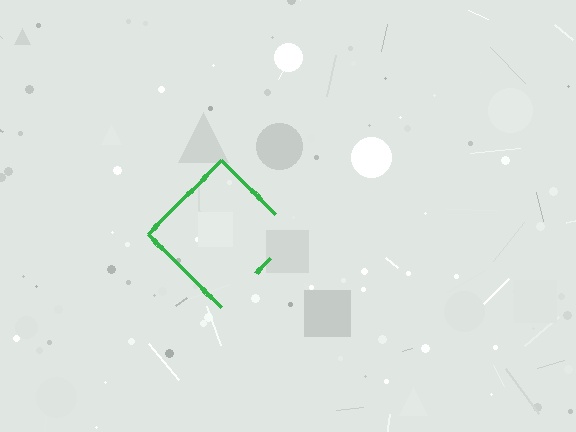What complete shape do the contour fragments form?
The contour fragments form a diamond.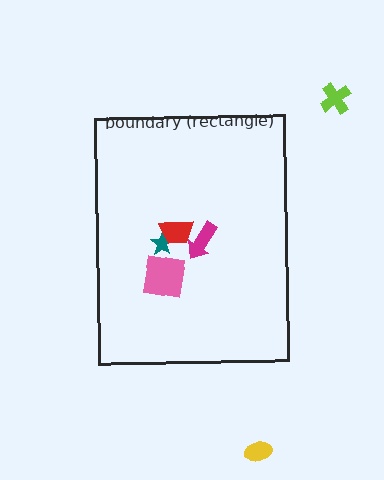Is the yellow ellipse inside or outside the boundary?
Outside.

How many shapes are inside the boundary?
4 inside, 2 outside.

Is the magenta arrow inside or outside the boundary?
Inside.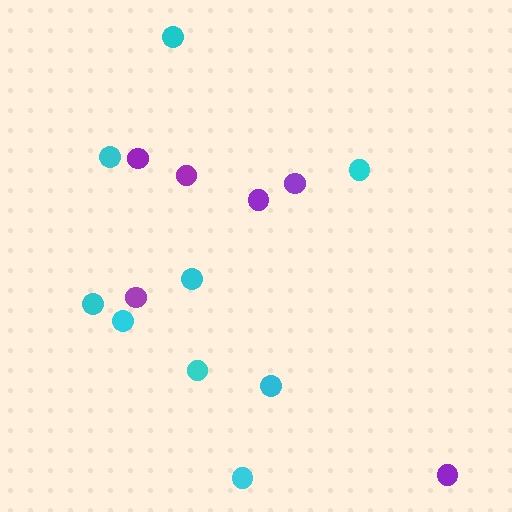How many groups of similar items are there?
There are 2 groups: one group of purple circles (6) and one group of cyan circles (9).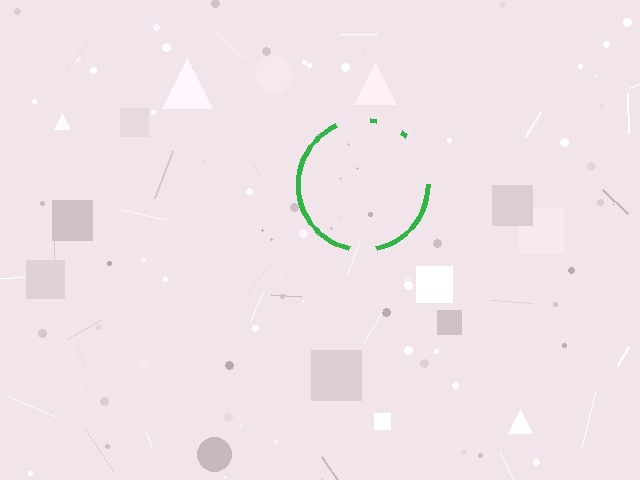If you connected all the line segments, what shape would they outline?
They would outline a circle.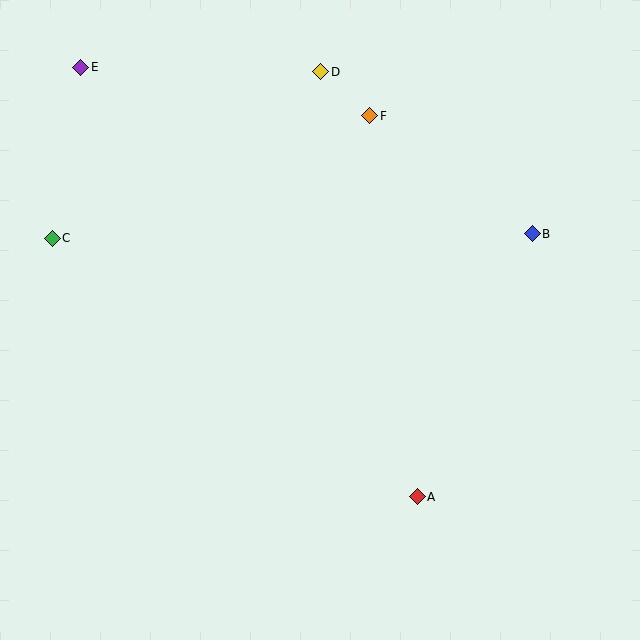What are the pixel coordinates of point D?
Point D is at (321, 72).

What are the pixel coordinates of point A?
Point A is at (417, 497).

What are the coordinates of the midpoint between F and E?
The midpoint between F and E is at (225, 92).